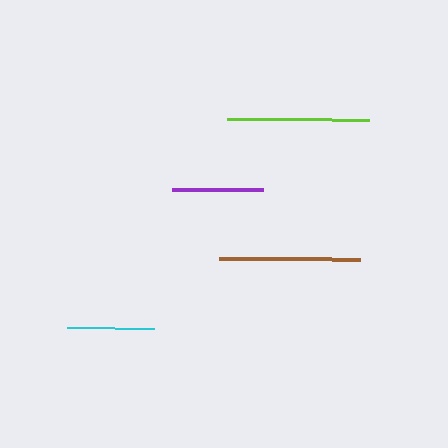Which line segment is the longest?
The lime line is the longest at approximately 142 pixels.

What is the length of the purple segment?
The purple segment is approximately 91 pixels long.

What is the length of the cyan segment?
The cyan segment is approximately 87 pixels long.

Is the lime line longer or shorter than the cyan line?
The lime line is longer than the cyan line.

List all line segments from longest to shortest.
From longest to shortest: lime, brown, purple, cyan.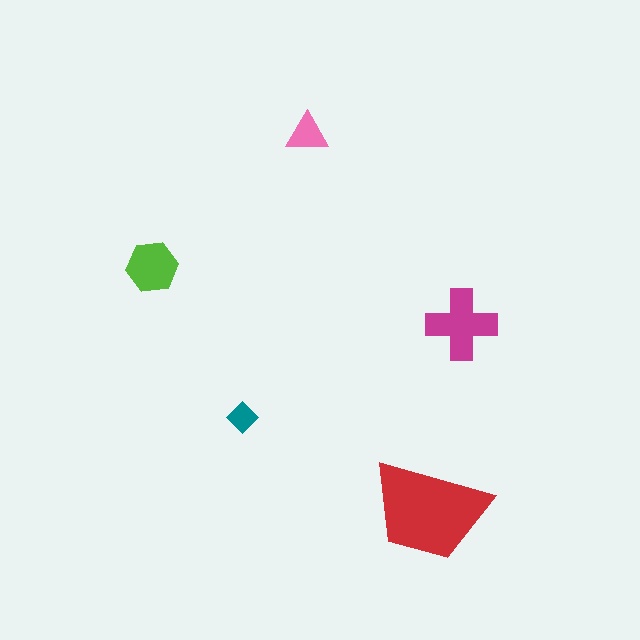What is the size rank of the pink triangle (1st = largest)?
4th.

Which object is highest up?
The pink triangle is topmost.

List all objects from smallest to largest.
The teal diamond, the pink triangle, the lime hexagon, the magenta cross, the red trapezoid.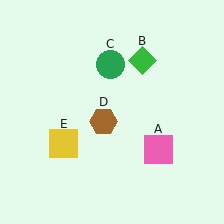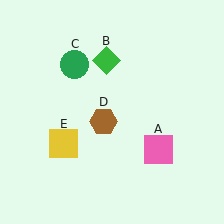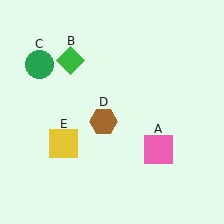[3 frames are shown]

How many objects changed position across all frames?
2 objects changed position: green diamond (object B), green circle (object C).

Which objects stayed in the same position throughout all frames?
Pink square (object A) and brown hexagon (object D) and yellow square (object E) remained stationary.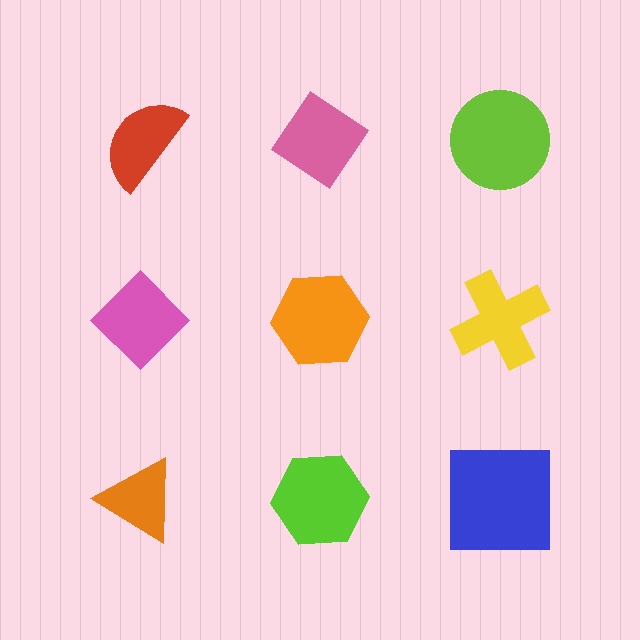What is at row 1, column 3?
A lime circle.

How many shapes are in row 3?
3 shapes.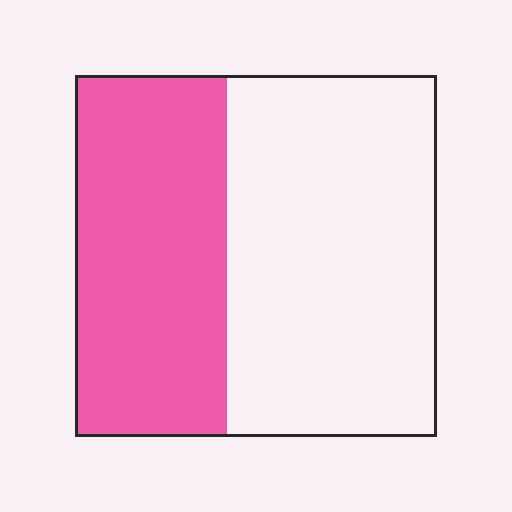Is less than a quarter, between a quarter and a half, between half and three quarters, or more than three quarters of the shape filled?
Between a quarter and a half.